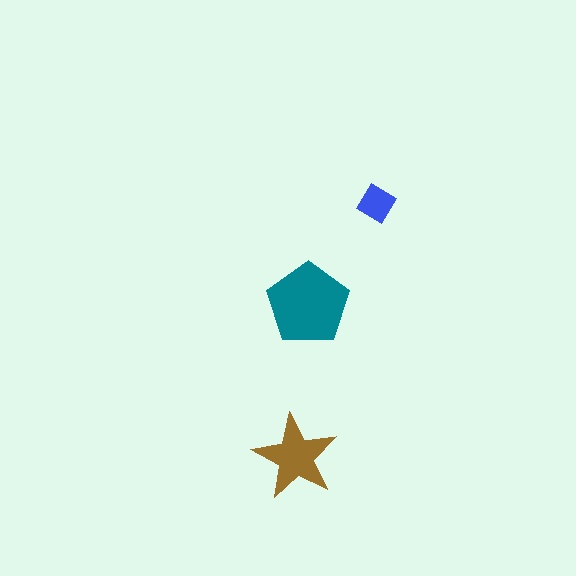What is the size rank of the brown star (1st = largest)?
2nd.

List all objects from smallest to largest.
The blue diamond, the brown star, the teal pentagon.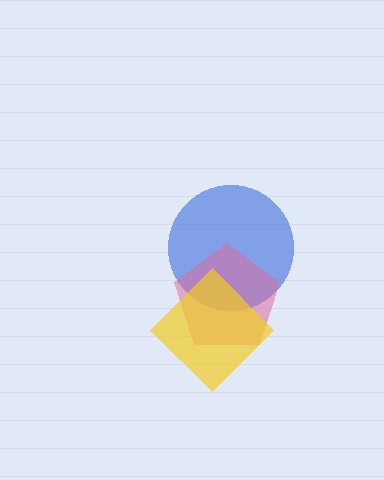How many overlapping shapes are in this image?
There are 3 overlapping shapes in the image.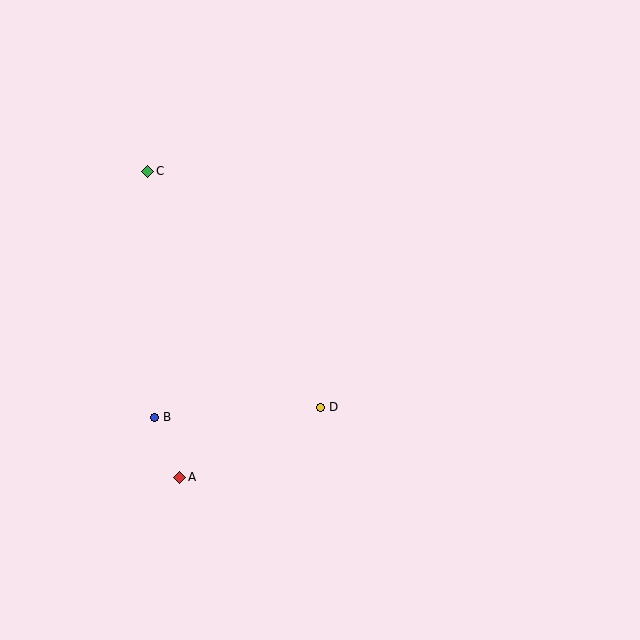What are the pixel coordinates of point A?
Point A is at (180, 477).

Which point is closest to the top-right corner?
Point D is closest to the top-right corner.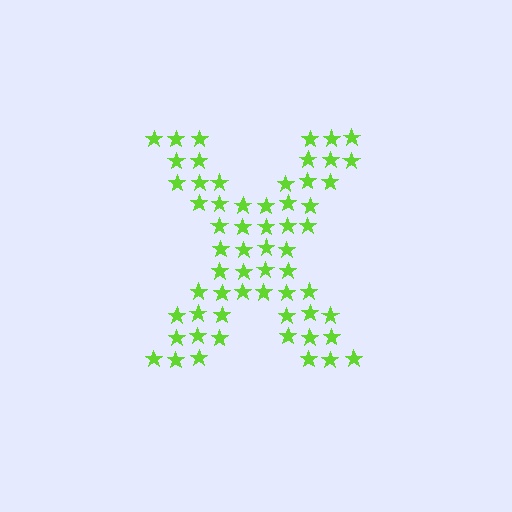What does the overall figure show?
The overall figure shows the letter X.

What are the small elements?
The small elements are stars.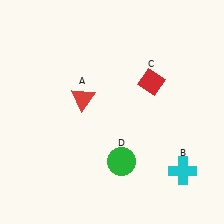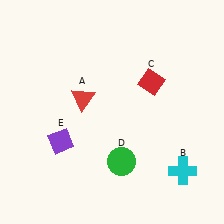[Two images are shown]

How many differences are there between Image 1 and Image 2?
There is 1 difference between the two images.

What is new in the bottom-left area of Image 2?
A purple diamond (E) was added in the bottom-left area of Image 2.